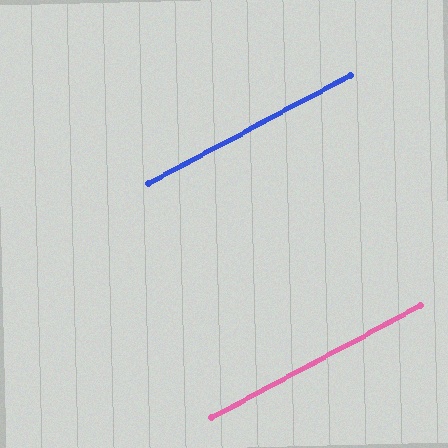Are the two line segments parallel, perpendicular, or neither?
Parallel — their directions differ by only 0.1°.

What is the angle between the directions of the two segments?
Approximately 0 degrees.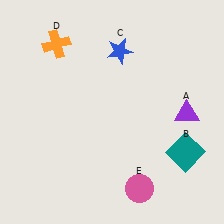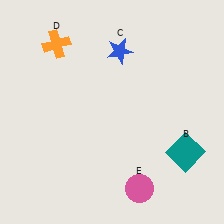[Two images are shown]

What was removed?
The purple triangle (A) was removed in Image 2.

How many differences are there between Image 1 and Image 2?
There is 1 difference between the two images.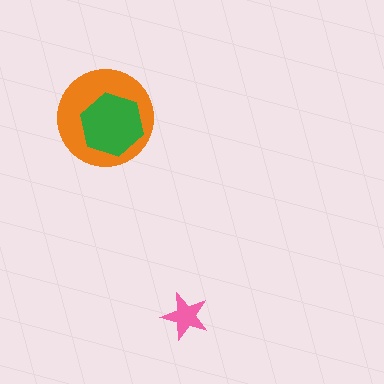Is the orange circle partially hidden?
Yes, it is partially covered by another shape.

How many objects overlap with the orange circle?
1 object overlaps with the orange circle.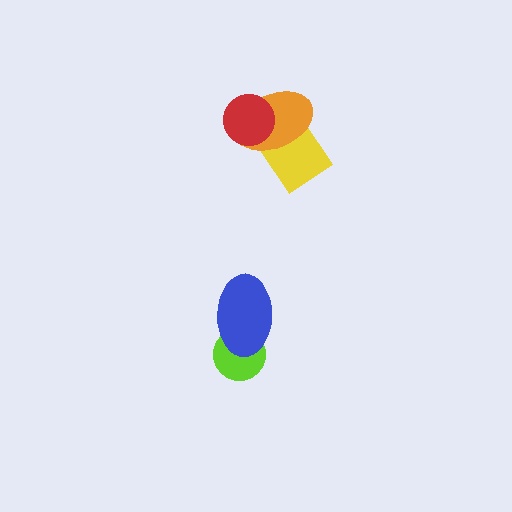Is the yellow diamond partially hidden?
Yes, it is partially covered by another shape.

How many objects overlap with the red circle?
1 object overlaps with the red circle.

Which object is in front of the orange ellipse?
The red circle is in front of the orange ellipse.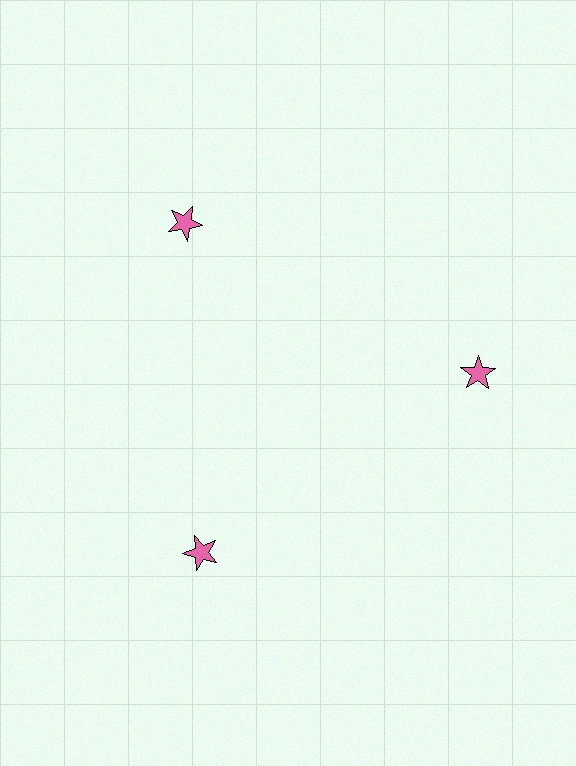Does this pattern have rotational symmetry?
Yes, this pattern has 3-fold rotational symmetry. It looks the same after rotating 120 degrees around the center.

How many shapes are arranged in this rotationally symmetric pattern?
There are 3 shapes, arranged in 3 groups of 1.